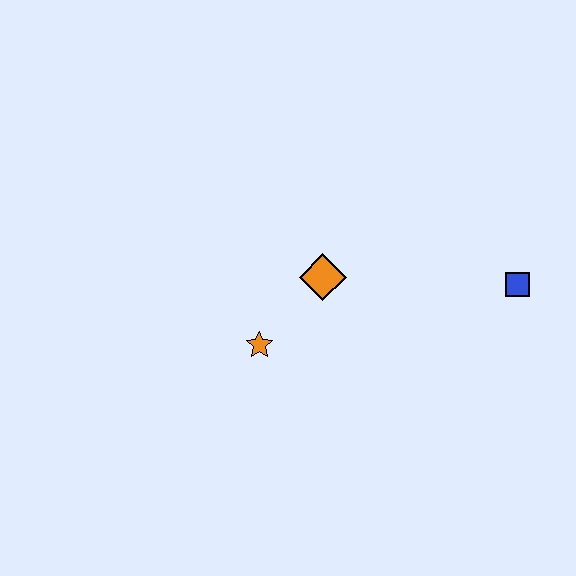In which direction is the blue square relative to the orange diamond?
The blue square is to the right of the orange diamond.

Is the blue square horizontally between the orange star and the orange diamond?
No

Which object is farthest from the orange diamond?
The blue square is farthest from the orange diamond.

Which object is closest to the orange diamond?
The orange star is closest to the orange diamond.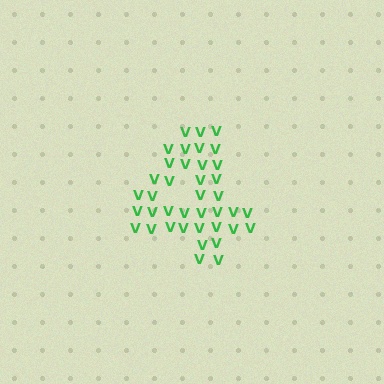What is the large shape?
The large shape is the digit 4.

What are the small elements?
The small elements are letter V's.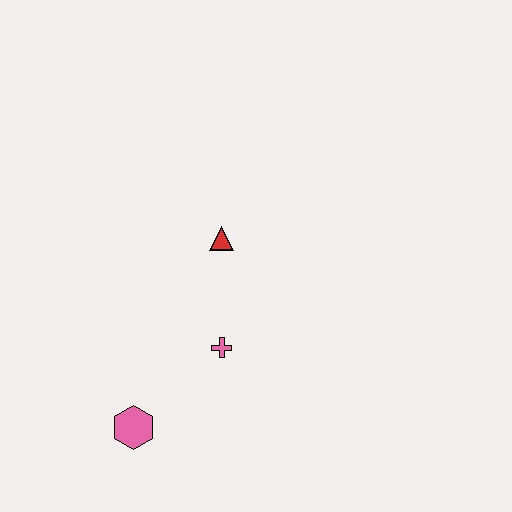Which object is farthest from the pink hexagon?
The red triangle is farthest from the pink hexagon.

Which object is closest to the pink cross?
The red triangle is closest to the pink cross.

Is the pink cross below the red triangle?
Yes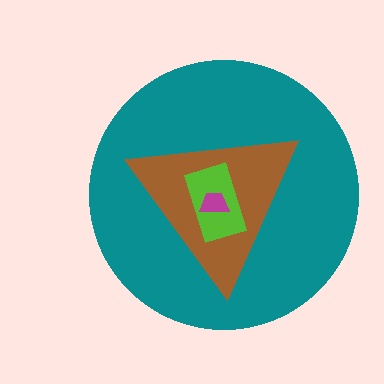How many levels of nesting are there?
4.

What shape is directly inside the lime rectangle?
The magenta trapezoid.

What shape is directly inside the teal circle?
The brown triangle.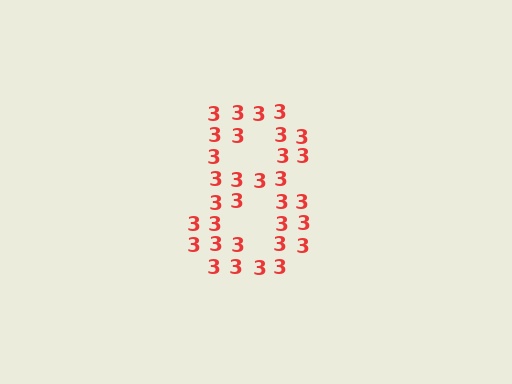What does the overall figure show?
The overall figure shows the digit 8.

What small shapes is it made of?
It is made of small digit 3's.